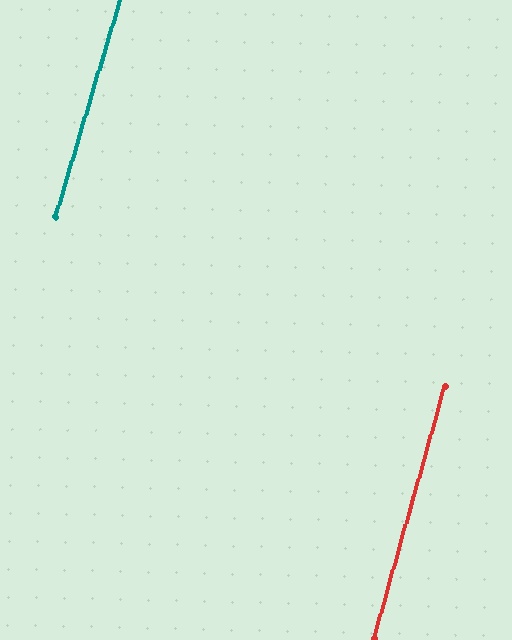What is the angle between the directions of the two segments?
Approximately 1 degree.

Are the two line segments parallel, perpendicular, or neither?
Parallel — their directions differ by only 1.1°.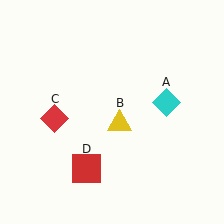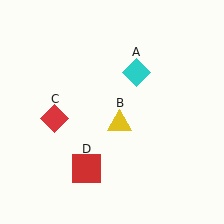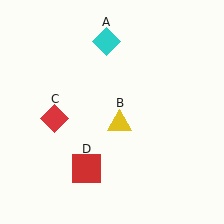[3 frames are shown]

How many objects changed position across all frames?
1 object changed position: cyan diamond (object A).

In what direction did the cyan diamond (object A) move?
The cyan diamond (object A) moved up and to the left.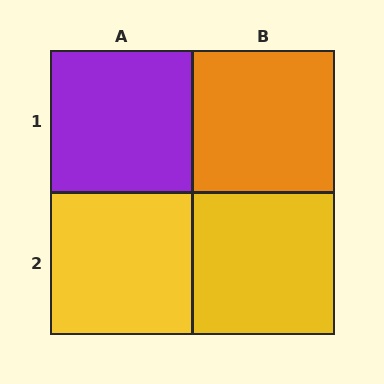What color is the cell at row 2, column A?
Yellow.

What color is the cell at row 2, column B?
Yellow.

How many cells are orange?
1 cell is orange.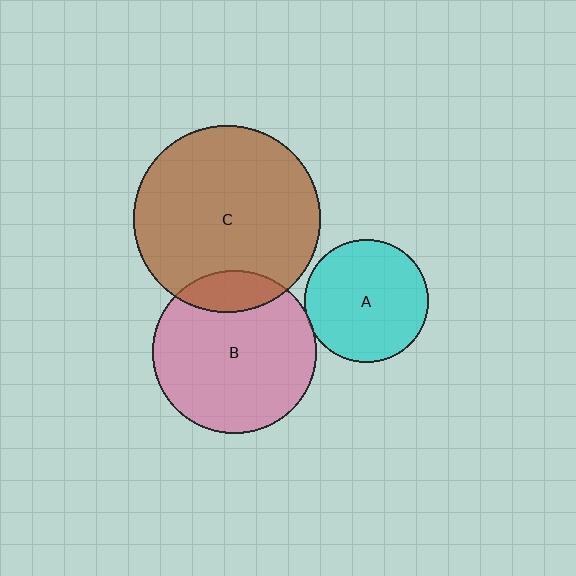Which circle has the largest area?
Circle C (brown).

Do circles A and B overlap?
Yes.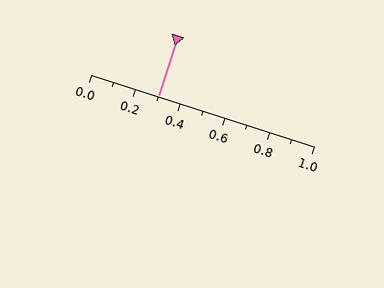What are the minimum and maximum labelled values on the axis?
The axis runs from 0.0 to 1.0.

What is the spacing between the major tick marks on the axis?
The major ticks are spaced 0.2 apart.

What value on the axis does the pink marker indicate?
The marker indicates approximately 0.3.